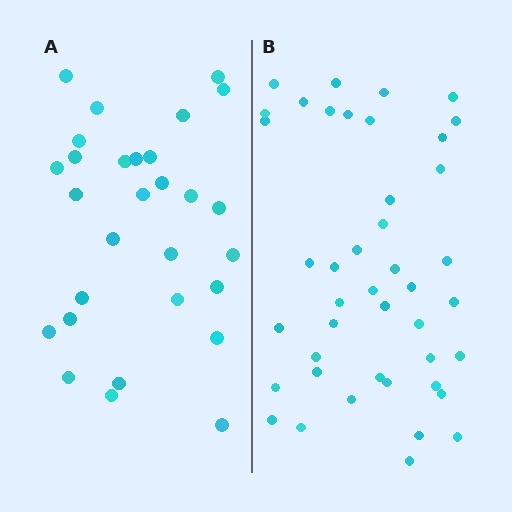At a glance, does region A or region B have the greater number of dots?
Region B (the right region) has more dots.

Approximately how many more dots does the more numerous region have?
Region B has approximately 15 more dots than region A.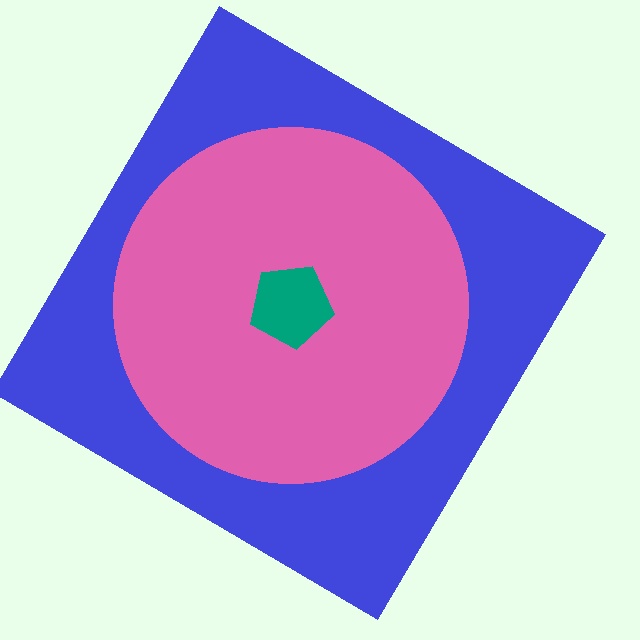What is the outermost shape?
The blue diamond.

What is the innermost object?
The teal pentagon.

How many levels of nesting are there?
3.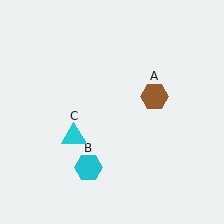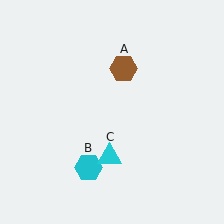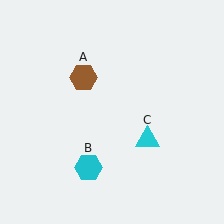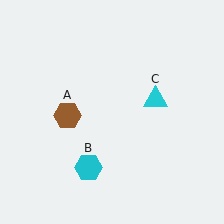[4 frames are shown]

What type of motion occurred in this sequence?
The brown hexagon (object A), cyan triangle (object C) rotated counterclockwise around the center of the scene.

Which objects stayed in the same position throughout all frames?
Cyan hexagon (object B) remained stationary.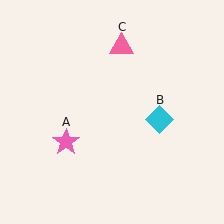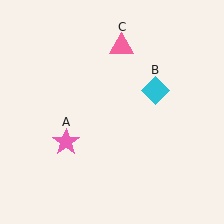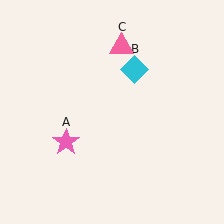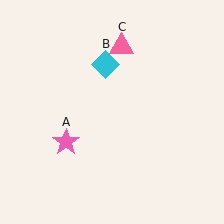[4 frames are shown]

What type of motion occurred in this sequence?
The cyan diamond (object B) rotated counterclockwise around the center of the scene.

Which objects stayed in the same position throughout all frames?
Pink star (object A) and pink triangle (object C) remained stationary.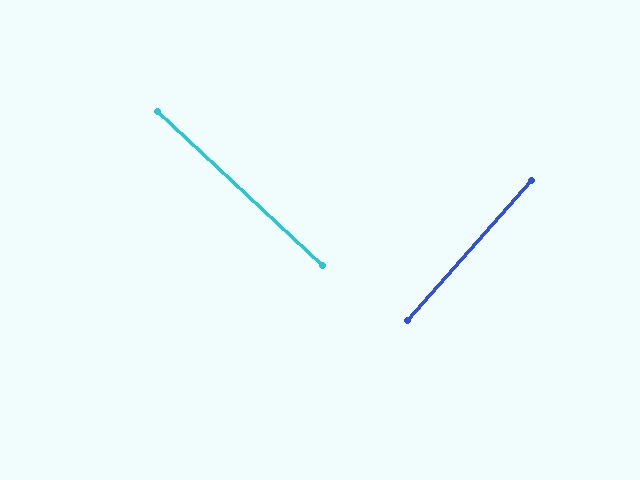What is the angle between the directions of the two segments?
Approximately 88 degrees.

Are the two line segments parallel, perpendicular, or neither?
Perpendicular — they meet at approximately 88°.